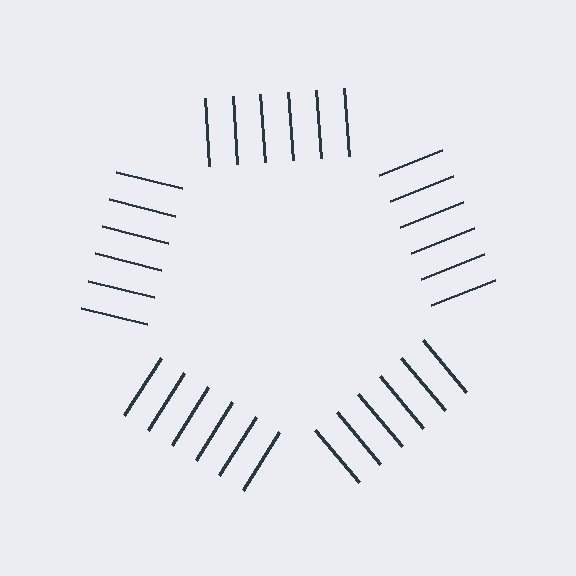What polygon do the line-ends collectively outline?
An illusory pentagon — the line segments terminate on its edges but no continuous stroke is drawn.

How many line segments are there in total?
30 — 6 along each of the 5 edges.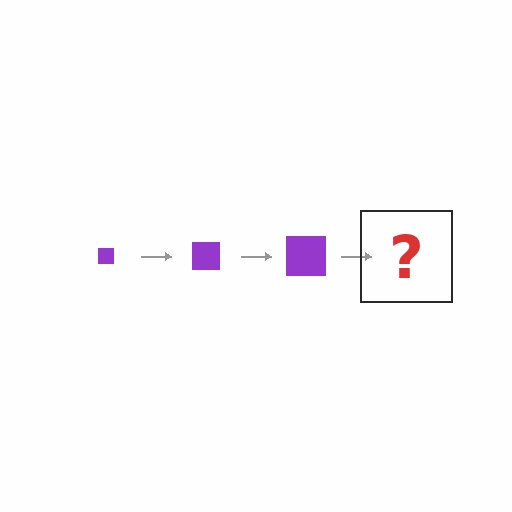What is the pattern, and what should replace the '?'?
The pattern is that the square gets progressively larger each step. The '?' should be a purple square, larger than the previous one.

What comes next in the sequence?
The next element should be a purple square, larger than the previous one.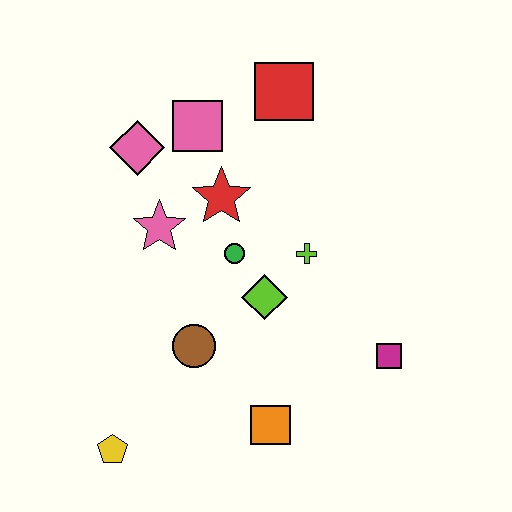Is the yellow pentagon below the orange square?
Yes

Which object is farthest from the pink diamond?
The magenta square is farthest from the pink diamond.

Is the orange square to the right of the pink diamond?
Yes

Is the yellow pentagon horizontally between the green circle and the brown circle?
No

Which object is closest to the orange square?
The brown circle is closest to the orange square.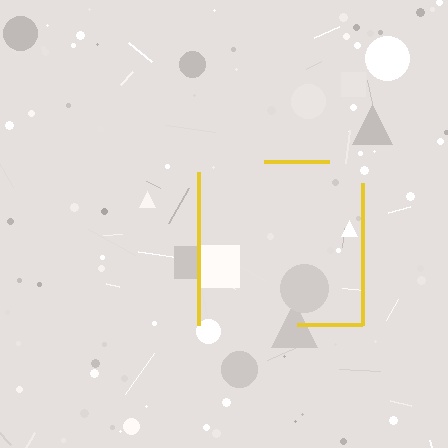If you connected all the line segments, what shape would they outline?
They would outline a square.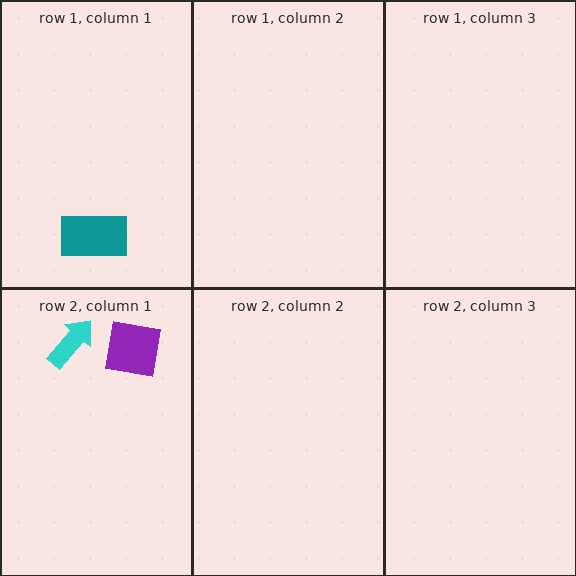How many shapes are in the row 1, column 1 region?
1.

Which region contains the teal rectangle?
The row 1, column 1 region.